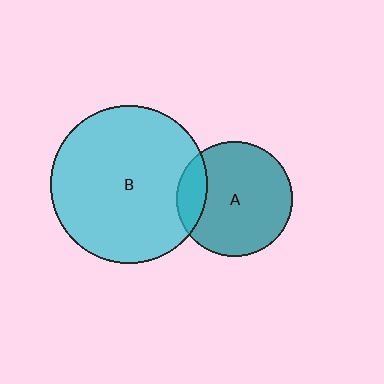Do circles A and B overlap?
Yes.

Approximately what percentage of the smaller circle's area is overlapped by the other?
Approximately 15%.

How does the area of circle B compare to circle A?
Approximately 1.9 times.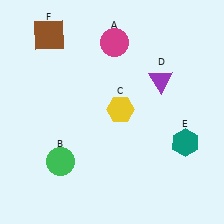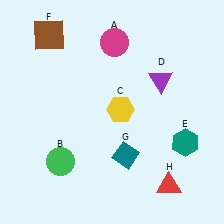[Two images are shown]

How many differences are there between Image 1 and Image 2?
There are 2 differences between the two images.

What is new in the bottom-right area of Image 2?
A teal diamond (G) was added in the bottom-right area of Image 2.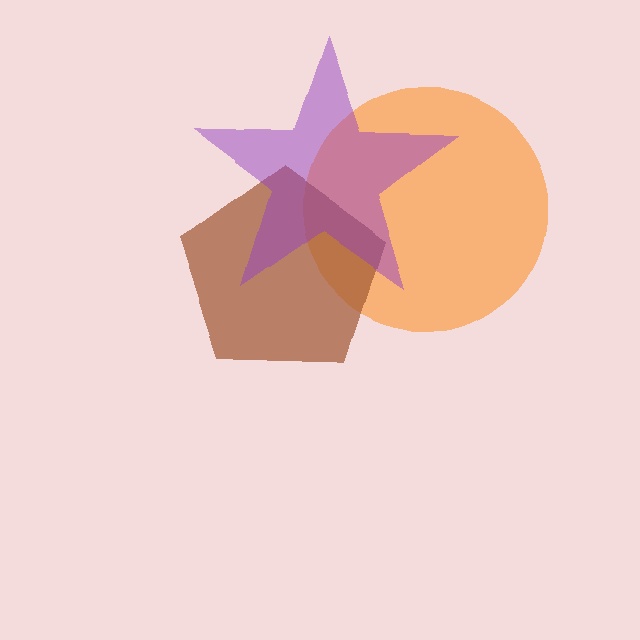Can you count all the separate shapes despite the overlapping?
Yes, there are 3 separate shapes.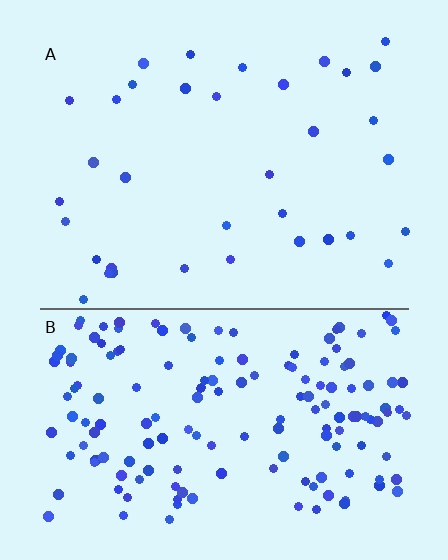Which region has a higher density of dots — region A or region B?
B (the bottom).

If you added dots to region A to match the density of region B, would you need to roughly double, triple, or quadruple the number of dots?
Approximately quadruple.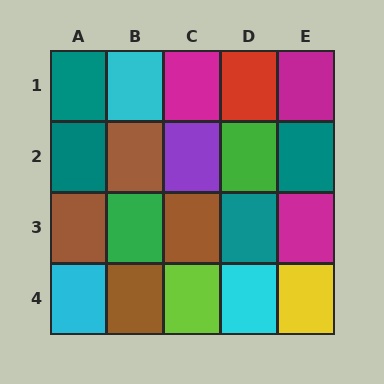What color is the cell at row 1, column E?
Magenta.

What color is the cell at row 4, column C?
Lime.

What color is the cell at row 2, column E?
Teal.